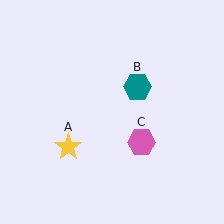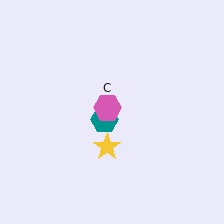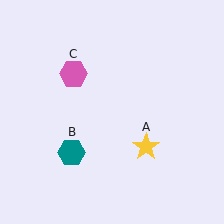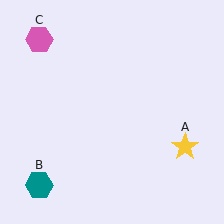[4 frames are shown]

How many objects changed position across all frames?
3 objects changed position: yellow star (object A), teal hexagon (object B), pink hexagon (object C).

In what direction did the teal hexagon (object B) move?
The teal hexagon (object B) moved down and to the left.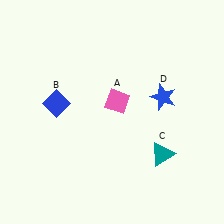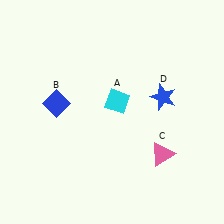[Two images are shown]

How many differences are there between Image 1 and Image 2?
There are 2 differences between the two images.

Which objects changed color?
A changed from pink to cyan. C changed from teal to pink.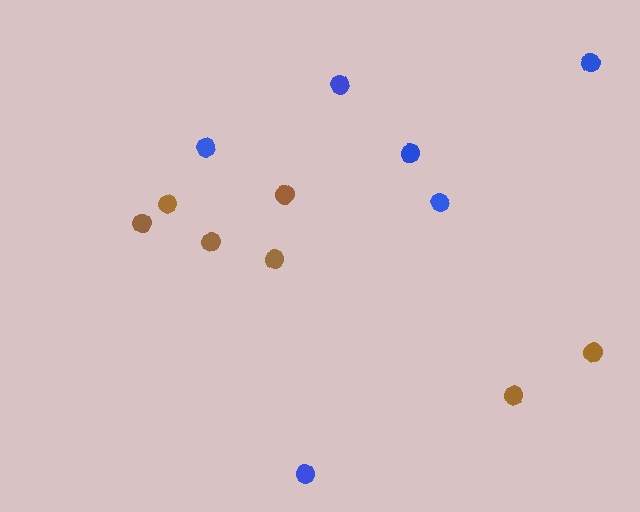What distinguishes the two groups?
There are 2 groups: one group of blue circles (6) and one group of brown circles (7).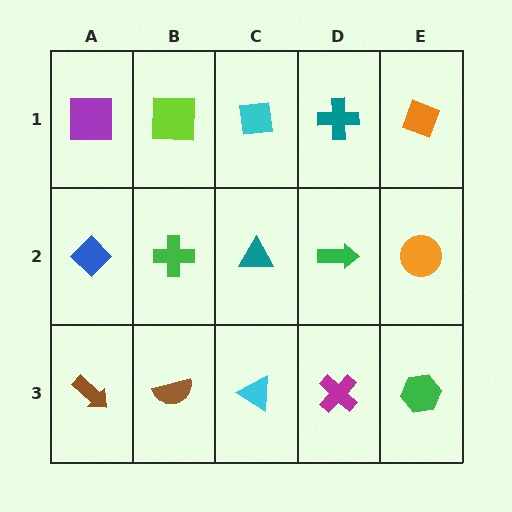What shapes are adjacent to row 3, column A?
A blue diamond (row 2, column A), a brown semicircle (row 3, column B).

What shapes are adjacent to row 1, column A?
A blue diamond (row 2, column A), a lime square (row 1, column B).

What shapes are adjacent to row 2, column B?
A lime square (row 1, column B), a brown semicircle (row 3, column B), a blue diamond (row 2, column A), a teal triangle (row 2, column C).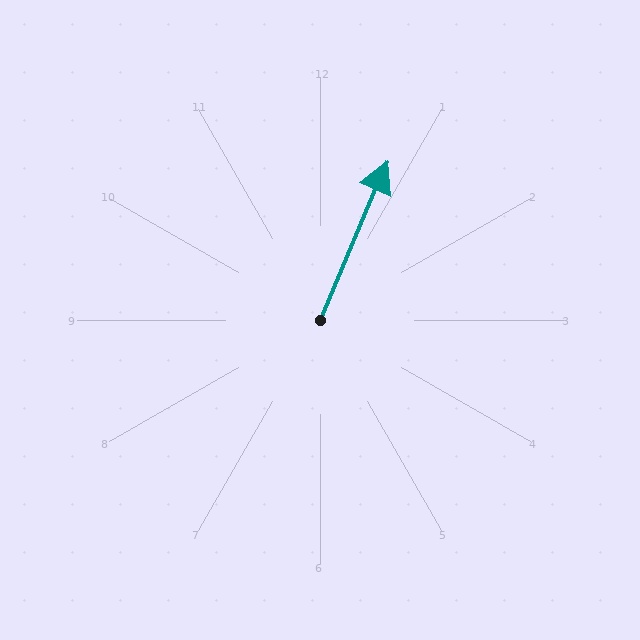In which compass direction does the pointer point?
Northeast.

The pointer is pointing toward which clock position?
Roughly 1 o'clock.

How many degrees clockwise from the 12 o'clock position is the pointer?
Approximately 23 degrees.